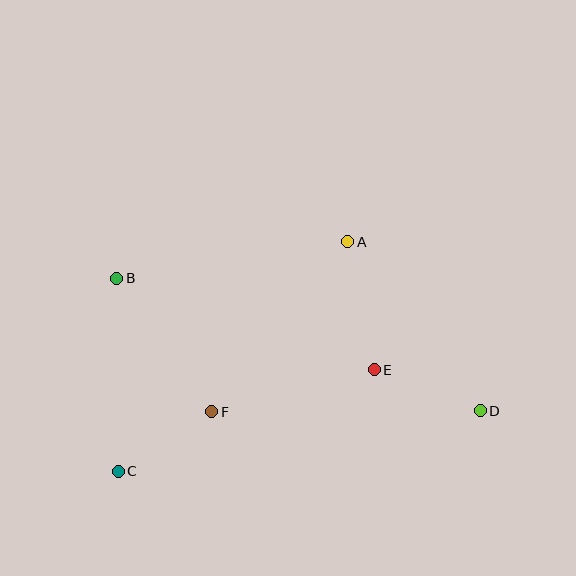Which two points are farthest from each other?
Points B and D are farthest from each other.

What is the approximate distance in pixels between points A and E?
The distance between A and E is approximately 131 pixels.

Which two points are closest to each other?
Points C and F are closest to each other.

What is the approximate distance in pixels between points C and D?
The distance between C and D is approximately 367 pixels.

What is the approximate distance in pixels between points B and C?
The distance between B and C is approximately 193 pixels.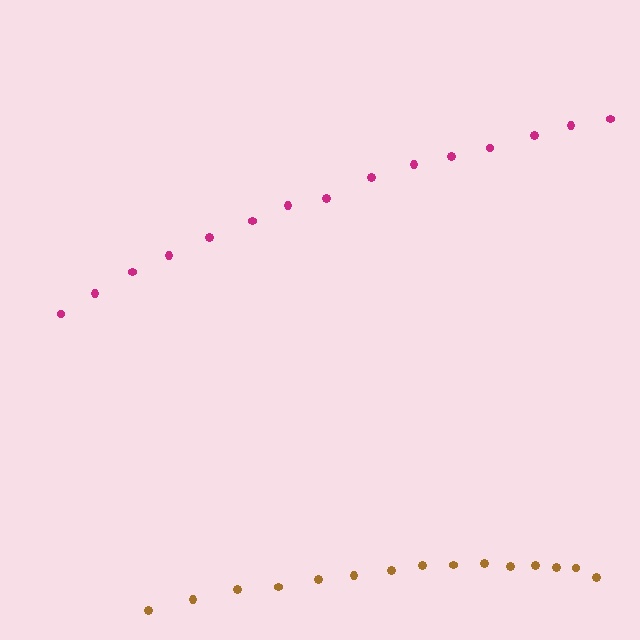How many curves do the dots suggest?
There are 2 distinct paths.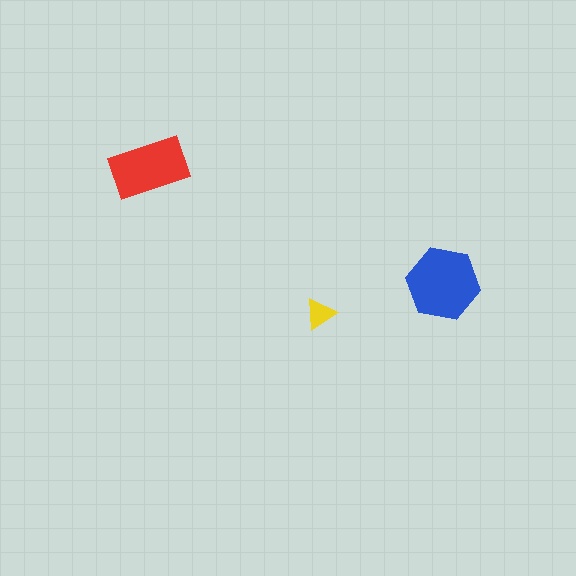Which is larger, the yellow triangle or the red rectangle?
The red rectangle.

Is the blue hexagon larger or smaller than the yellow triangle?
Larger.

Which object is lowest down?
The yellow triangle is bottommost.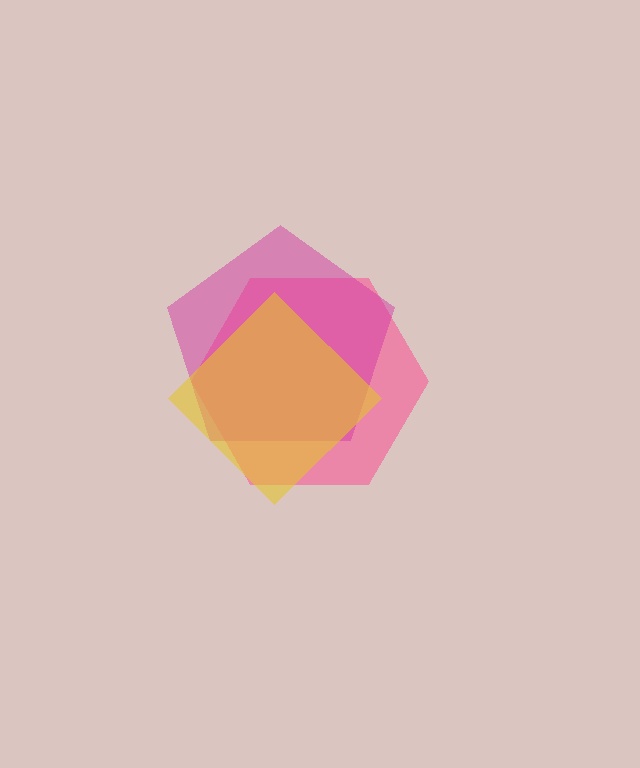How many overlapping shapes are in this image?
There are 3 overlapping shapes in the image.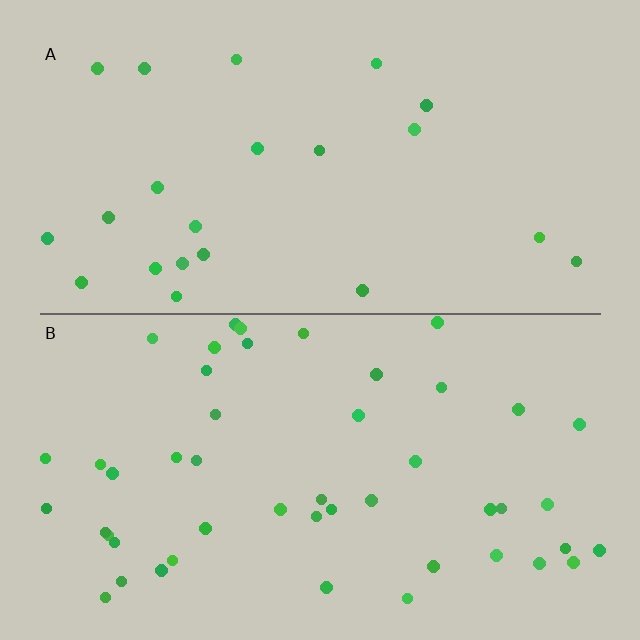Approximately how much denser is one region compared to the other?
Approximately 2.1× — region B over region A.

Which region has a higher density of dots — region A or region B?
B (the bottom).